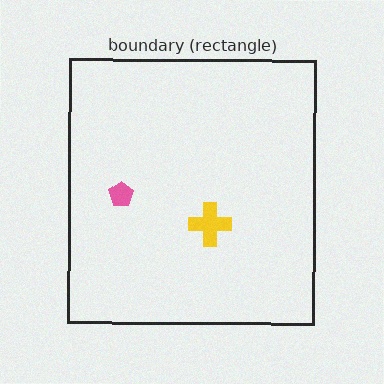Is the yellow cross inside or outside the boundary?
Inside.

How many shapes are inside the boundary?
2 inside, 0 outside.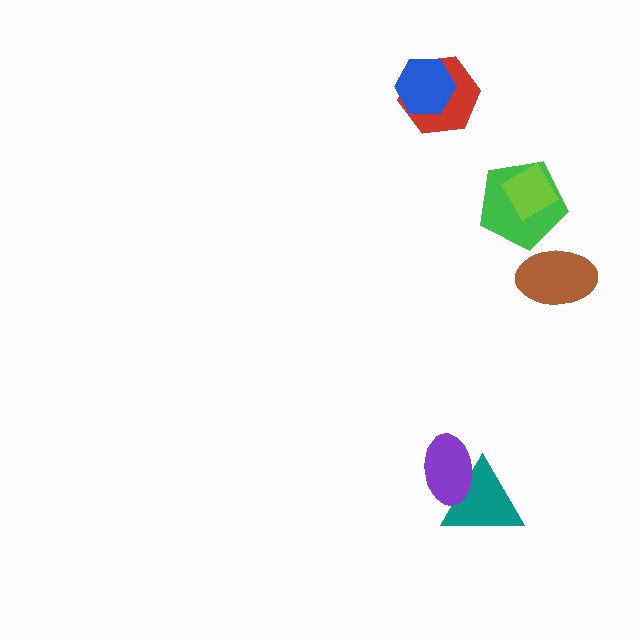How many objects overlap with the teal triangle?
1 object overlaps with the teal triangle.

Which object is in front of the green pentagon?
The lime diamond is in front of the green pentagon.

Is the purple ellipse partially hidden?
No, no other shape covers it.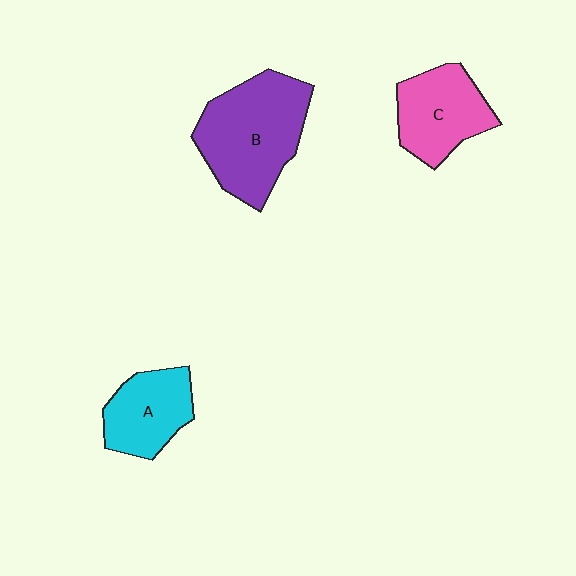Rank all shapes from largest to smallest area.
From largest to smallest: B (purple), C (pink), A (cyan).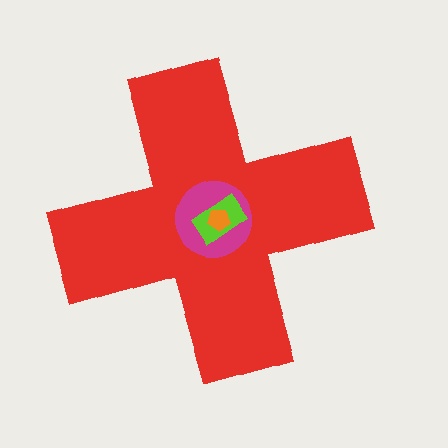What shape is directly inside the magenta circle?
The lime rectangle.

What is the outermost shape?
The red cross.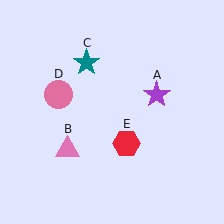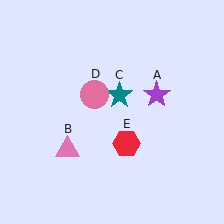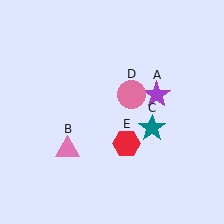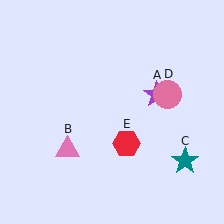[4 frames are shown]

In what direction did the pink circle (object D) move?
The pink circle (object D) moved right.